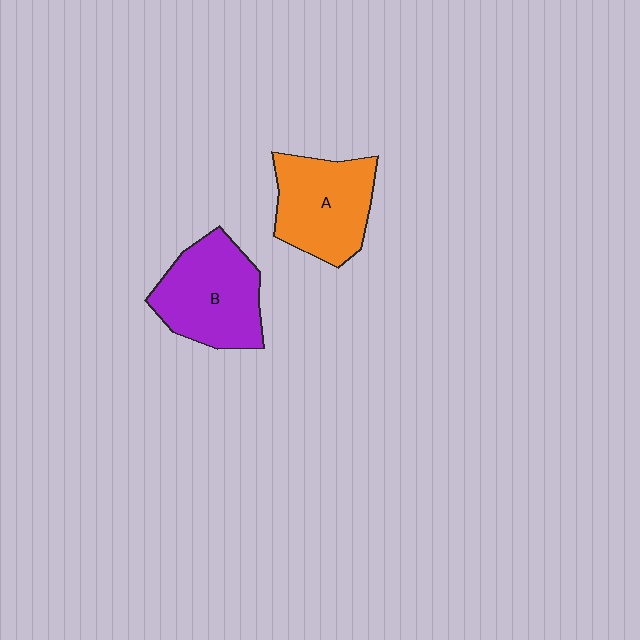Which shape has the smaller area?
Shape A (orange).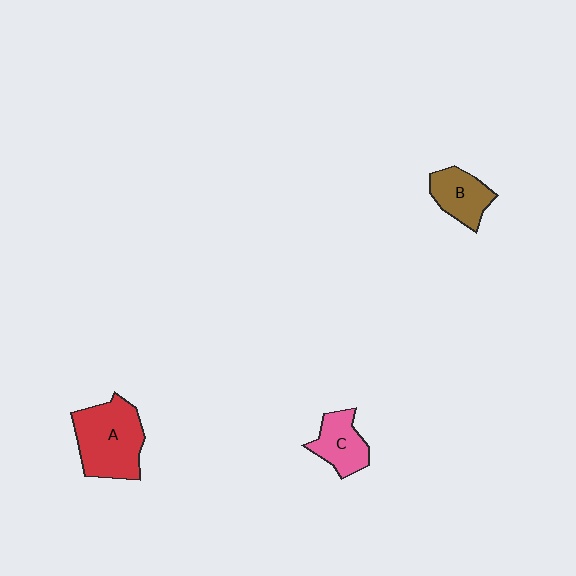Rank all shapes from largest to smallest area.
From largest to smallest: A (red), C (pink), B (brown).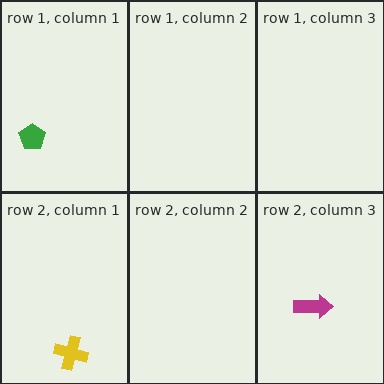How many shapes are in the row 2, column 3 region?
1.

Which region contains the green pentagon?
The row 1, column 1 region.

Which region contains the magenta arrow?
The row 2, column 3 region.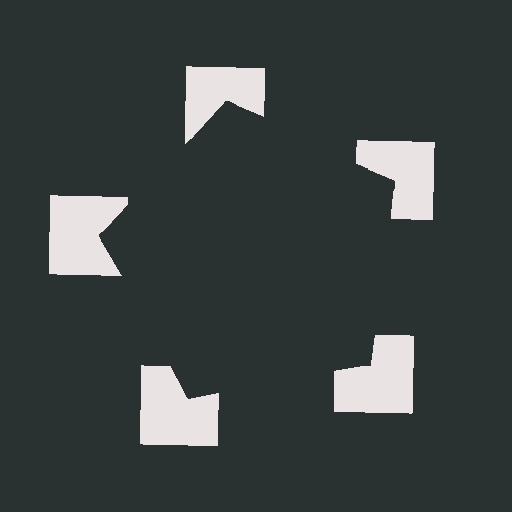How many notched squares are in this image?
There are 5 — one at each vertex of the illusory pentagon.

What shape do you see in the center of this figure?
An illusory pentagon — its edges are inferred from the aligned wedge cuts in the notched squares, not physically drawn.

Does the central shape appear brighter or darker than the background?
It typically appears slightly darker than the background, even though no actual brightness change is drawn.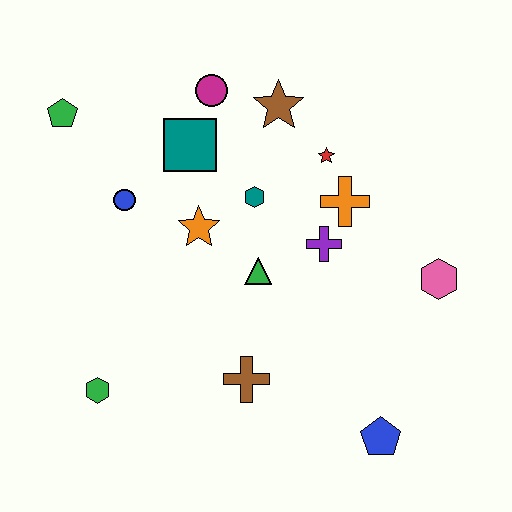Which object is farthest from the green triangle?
The green pentagon is farthest from the green triangle.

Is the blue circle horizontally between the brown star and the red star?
No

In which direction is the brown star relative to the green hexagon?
The brown star is above the green hexagon.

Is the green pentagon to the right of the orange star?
No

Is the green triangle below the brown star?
Yes